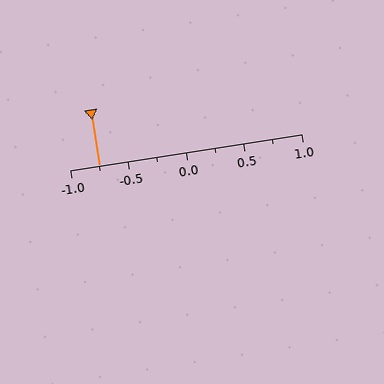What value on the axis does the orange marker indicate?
The marker indicates approximately -0.75.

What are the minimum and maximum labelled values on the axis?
The axis runs from -1.0 to 1.0.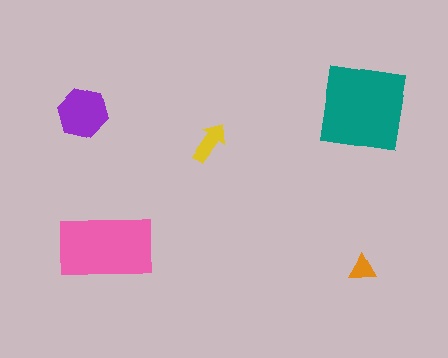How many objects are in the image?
There are 5 objects in the image.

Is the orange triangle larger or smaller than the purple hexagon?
Smaller.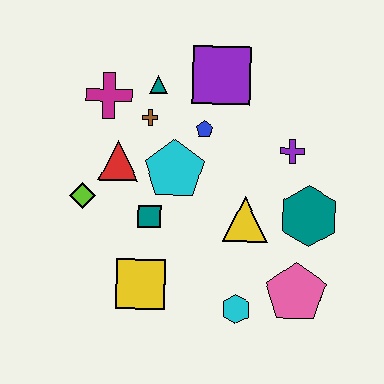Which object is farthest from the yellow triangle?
The magenta cross is farthest from the yellow triangle.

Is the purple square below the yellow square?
No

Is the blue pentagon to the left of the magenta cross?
No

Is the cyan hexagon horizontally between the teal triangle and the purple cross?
Yes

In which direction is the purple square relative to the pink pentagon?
The purple square is above the pink pentagon.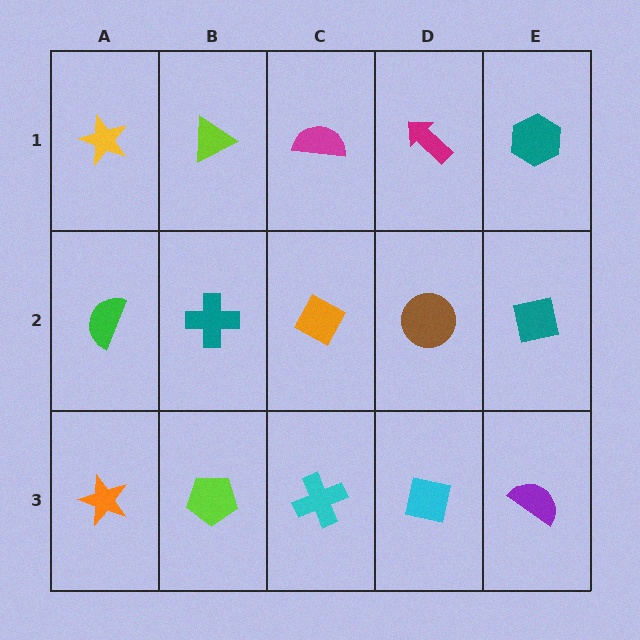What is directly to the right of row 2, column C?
A brown circle.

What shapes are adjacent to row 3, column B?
A teal cross (row 2, column B), an orange star (row 3, column A), a cyan cross (row 3, column C).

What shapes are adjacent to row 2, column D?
A magenta arrow (row 1, column D), a cyan square (row 3, column D), an orange diamond (row 2, column C), a teal square (row 2, column E).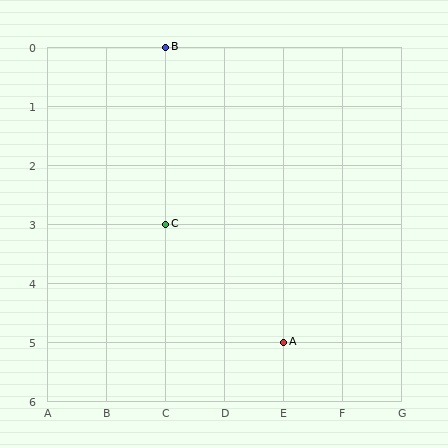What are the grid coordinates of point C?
Point C is at grid coordinates (C, 3).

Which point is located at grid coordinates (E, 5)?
Point A is at (E, 5).